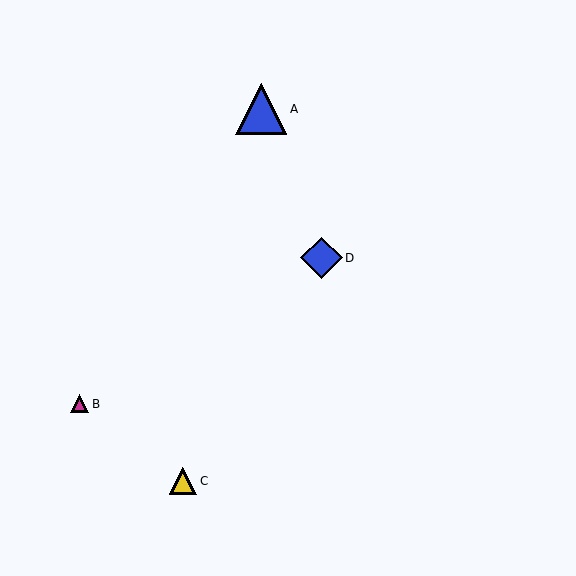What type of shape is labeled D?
Shape D is a blue diamond.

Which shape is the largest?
The blue triangle (labeled A) is the largest.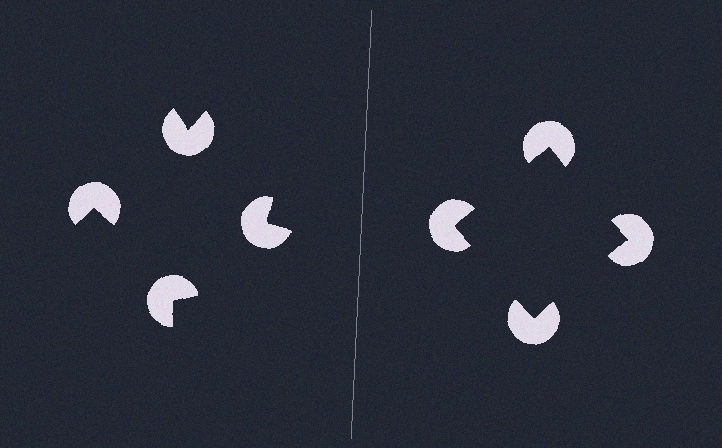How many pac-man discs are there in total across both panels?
8 — 4 on each side.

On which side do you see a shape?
An illusory square appears on the right side. On the left side the wedge cuts are rotated, so no coherent shape forms.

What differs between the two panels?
The pac-man discs are positioned identically on both sides; only the wedge orientations differ. On the right they align to a square; on the left they are misaligned.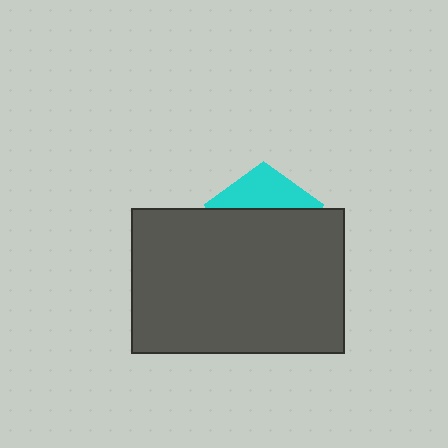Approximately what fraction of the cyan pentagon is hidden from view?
Roughly 69% of the cyan pentagon is hidden behind the dark gray rectangle.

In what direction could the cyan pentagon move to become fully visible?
The cyan pentagon could move up. That would shift it out from behind the dark gray rectangle entirely.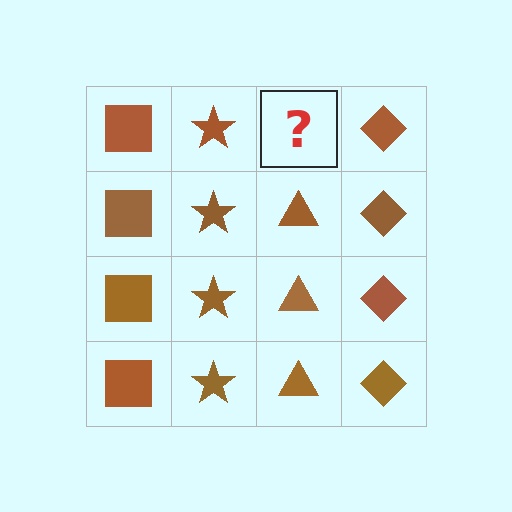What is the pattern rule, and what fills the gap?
The rule is that each column has a consistent shape. The gap should be filled with a brown triangle.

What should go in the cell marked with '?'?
The missing cell should contain a brown triangle.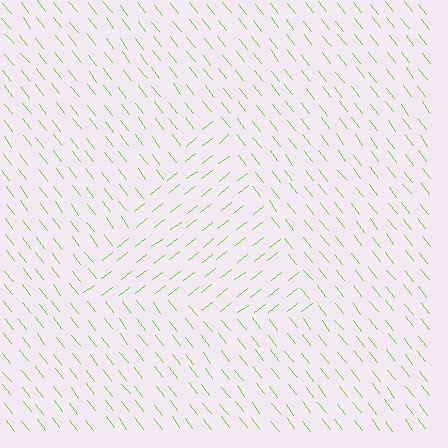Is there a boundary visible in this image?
Yes, there is a texture boundary formed by a change in line orientation.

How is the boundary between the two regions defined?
The boundary is defined purely by a change in line orientation (approximately 90 degrees difference). All lines are the same color and thickness.